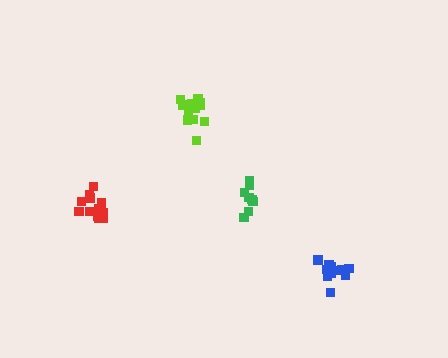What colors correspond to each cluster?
The clusters are colored: red, lime, blue, green.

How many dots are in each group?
Group 1: 14 dots, Group 2: 12 dots, Group 3: 11 dots, Group 4: 8 dots (45 total).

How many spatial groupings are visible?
There are 4 spatial groupings.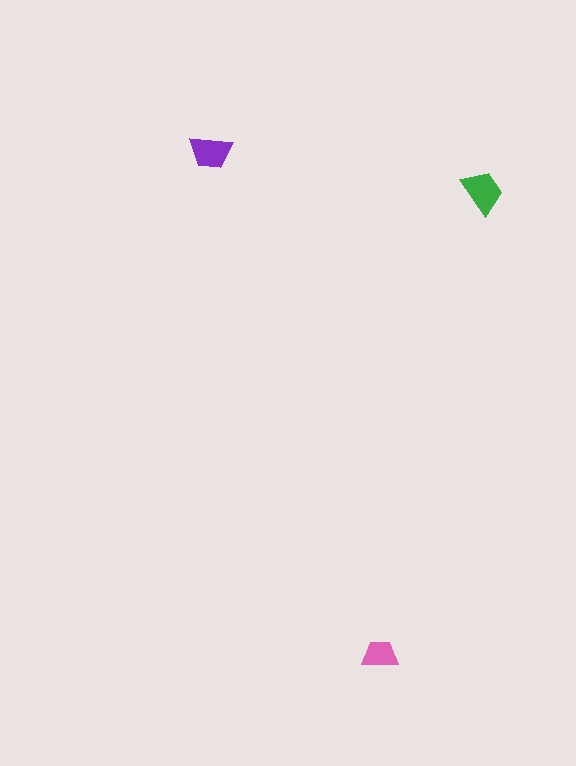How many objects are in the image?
There are 3 objects in the image.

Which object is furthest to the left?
The purple trapezoid is leftmost.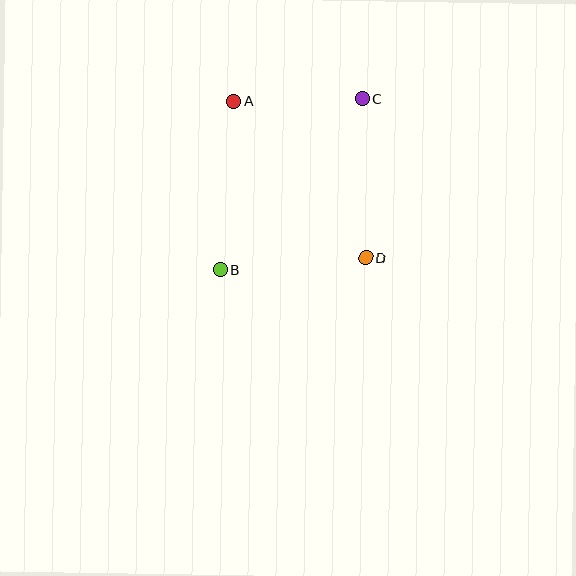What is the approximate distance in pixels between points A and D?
The distance between A and D is approximately 205 pixels.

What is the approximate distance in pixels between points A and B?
The distance between A and B is approximately 169 pixels.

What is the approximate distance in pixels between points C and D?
The distance between C and D is approximately 159 pixels.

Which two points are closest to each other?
Points A and C are closest to each other.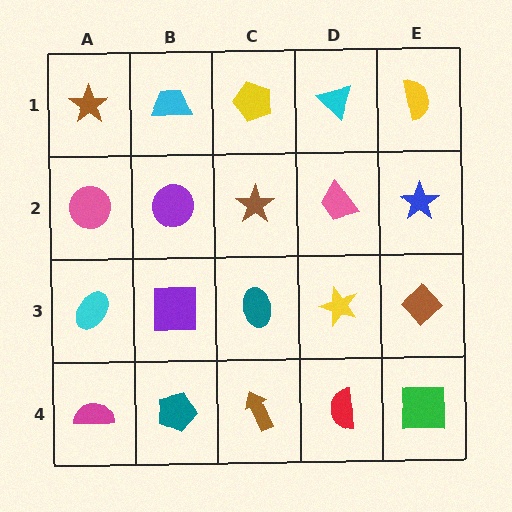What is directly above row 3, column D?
A pink trapezoid.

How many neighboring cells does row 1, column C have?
3.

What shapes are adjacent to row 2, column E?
A yellow semicircle (row 1, column E), a brown diamond (row 3, column E), a pink trapezoid (row 2, column D).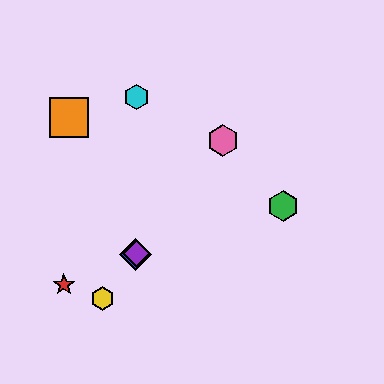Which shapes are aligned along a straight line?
The blue diamond, the yellow hexagon, the purple diamond, the pink hexagon are aligned along a straight line.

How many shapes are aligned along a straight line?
4 shapes (the blue diamond, the yellow hexagon, the purple diamond, the pink hexagon) are aligned along a straight line.